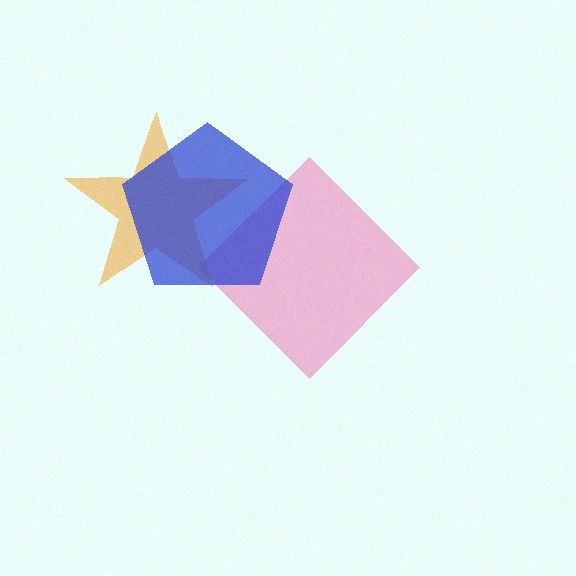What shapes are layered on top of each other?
The layered shapes are: a pink diamond, an orange star, a blue pentagon.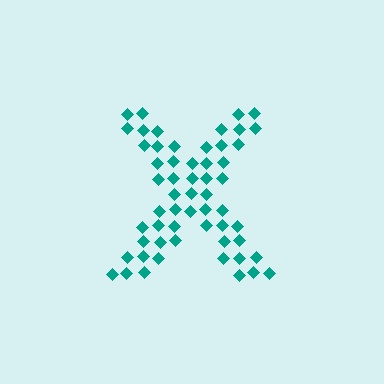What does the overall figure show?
The overall figure shows the letter X.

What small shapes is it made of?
It is made of small diamonds.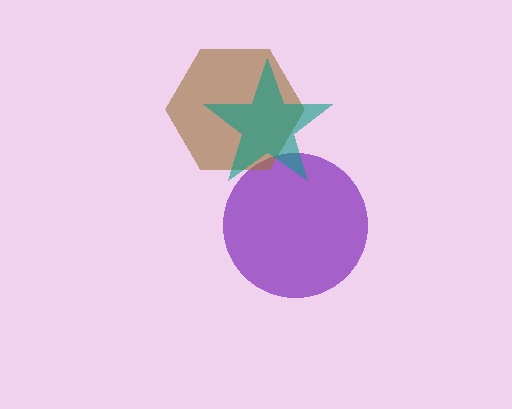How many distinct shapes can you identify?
There are 3 distinct shapes: a purple circle, a brown hexagon, a teal star.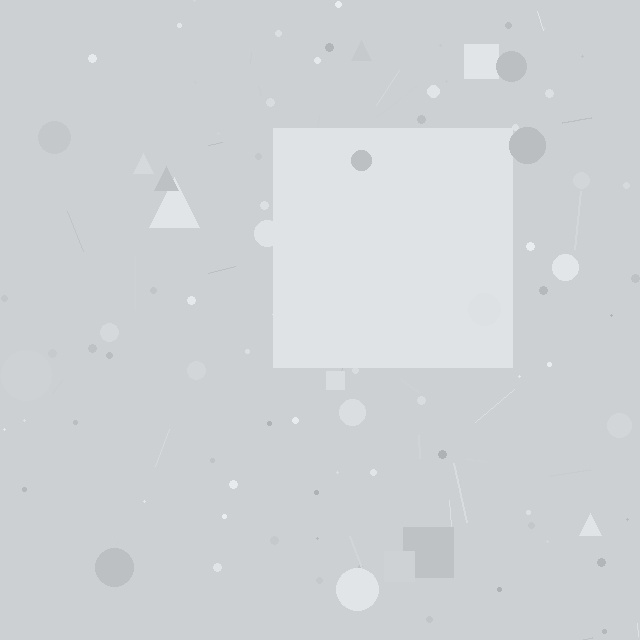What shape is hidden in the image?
A square is hidden in the image.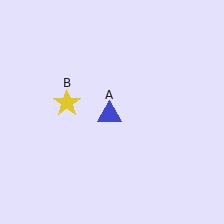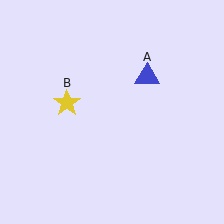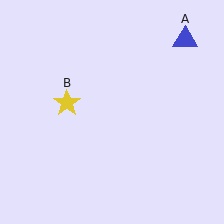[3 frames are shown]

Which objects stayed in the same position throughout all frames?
Yellow star (object B) remained stationary.